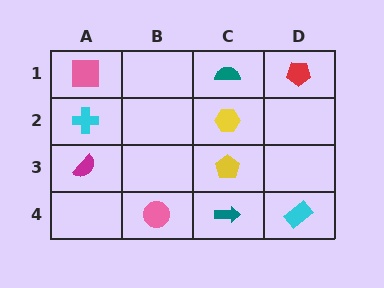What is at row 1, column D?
A red pentagon.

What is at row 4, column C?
A teal arrow.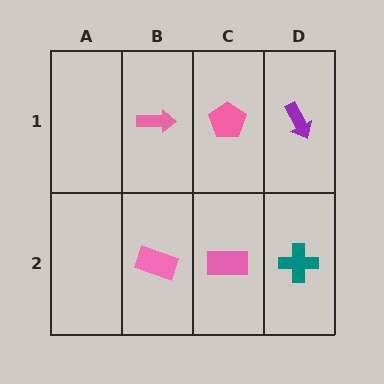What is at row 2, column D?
A teal cross.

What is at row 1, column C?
A pink pentagon.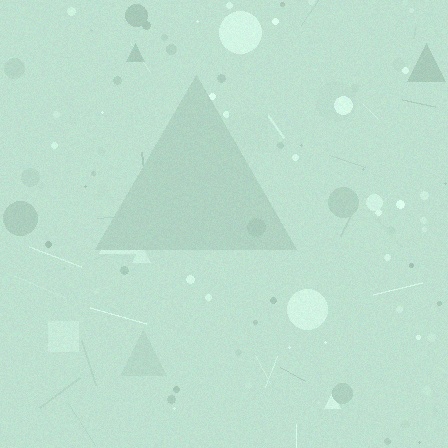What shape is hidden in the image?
A triangle is hidden in the image.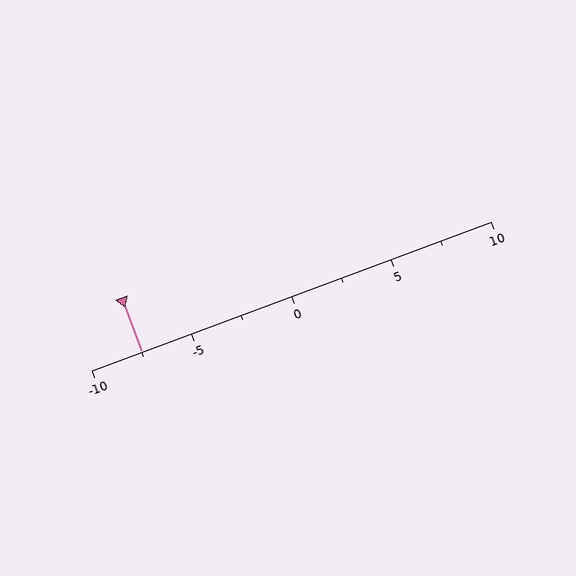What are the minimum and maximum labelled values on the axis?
The axis runs from -10 to 10.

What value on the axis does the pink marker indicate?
The marker indicates approximately -7.5.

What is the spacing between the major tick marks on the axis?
The major ticks are spaced 5 apart.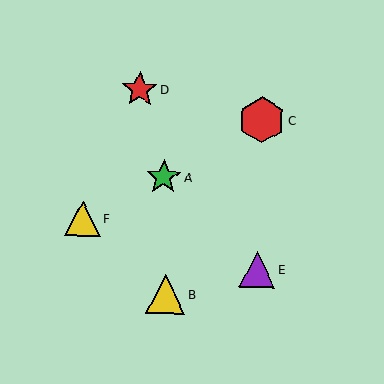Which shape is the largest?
The red hexagon (labeled C) is the largest.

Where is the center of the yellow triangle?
The center of the yellow triangle is at (166, 294).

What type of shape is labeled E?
Shape E is a purple triangle.